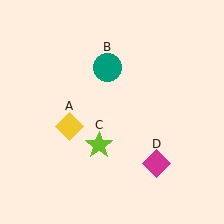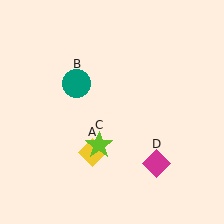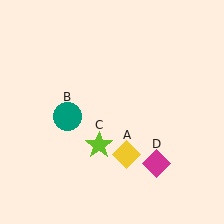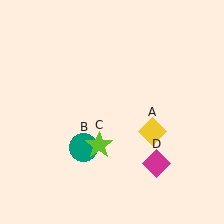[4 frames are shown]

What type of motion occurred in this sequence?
The yellow diamond (object A), teal circle (object B) rotated counterclockwise around the center of the scene.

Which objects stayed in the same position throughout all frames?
Lime star (object C) and magenta diamond (object D) remained stationary.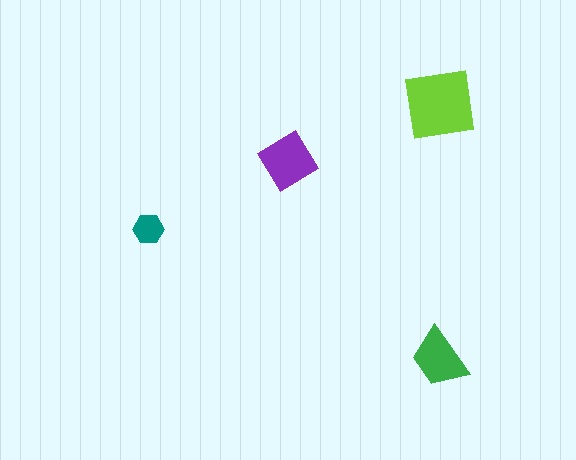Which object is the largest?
The lime square.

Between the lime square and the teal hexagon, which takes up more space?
The lime square.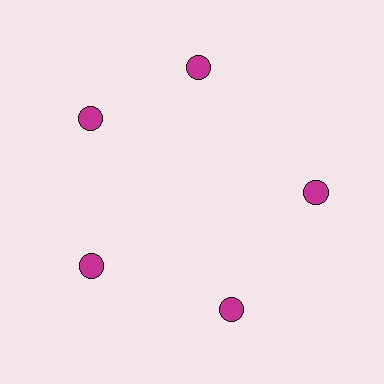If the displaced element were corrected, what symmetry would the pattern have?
It would have 5-fold rotational symmetry — the pattern would map onto itself every 72 degrees.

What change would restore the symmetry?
The symmetry would be restored by rotating it back into even spacing with its neighbors so that all 5 circles sit at equal angles and equal distance from the center.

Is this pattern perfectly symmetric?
No. The 5 magenta circles are arranged in a ring, but one element near the 1 o'clock position is rotated out of alignment along the ring, breaking the 5-fold rotational symmetry.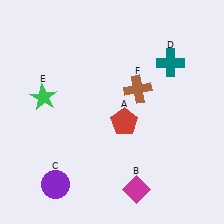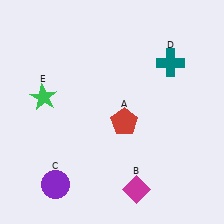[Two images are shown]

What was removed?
The brown cross (F) was removed in Image 2.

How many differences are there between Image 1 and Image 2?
There is 1 difference between the two images.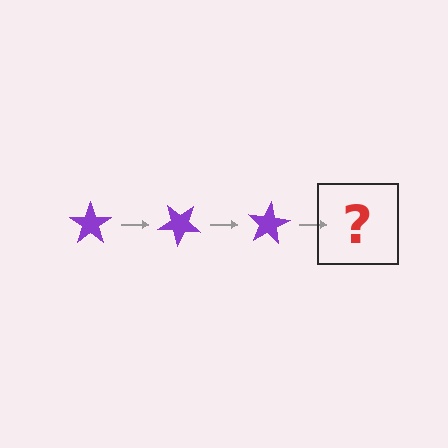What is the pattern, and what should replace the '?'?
The pattern is that the star rotates 40 degrees each step. The '?' should be a purple star rotated 120 degrees.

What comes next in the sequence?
The next element should be a purple star rotated 120 degrees.